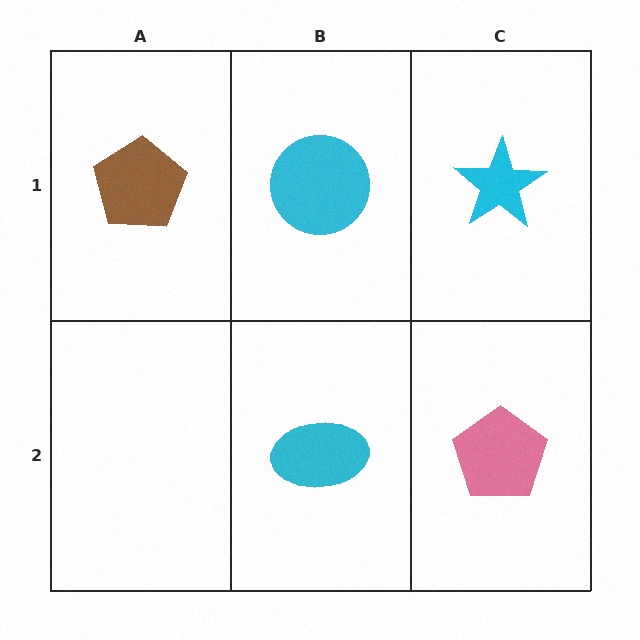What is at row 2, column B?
A cyan ellipse.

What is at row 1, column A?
A brown pentagon.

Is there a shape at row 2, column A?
No, that cell is empty.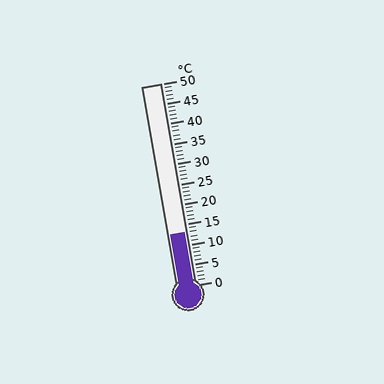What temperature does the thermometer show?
The thermometer shows approximately 13°C.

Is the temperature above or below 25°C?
The temperature is below 25°C.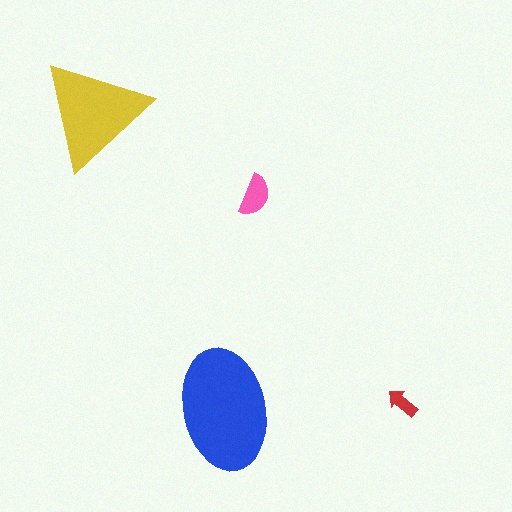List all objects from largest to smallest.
The blue ellipse, the yellow triangle, the pink semicircle, the red arrow.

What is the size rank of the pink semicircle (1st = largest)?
3rd.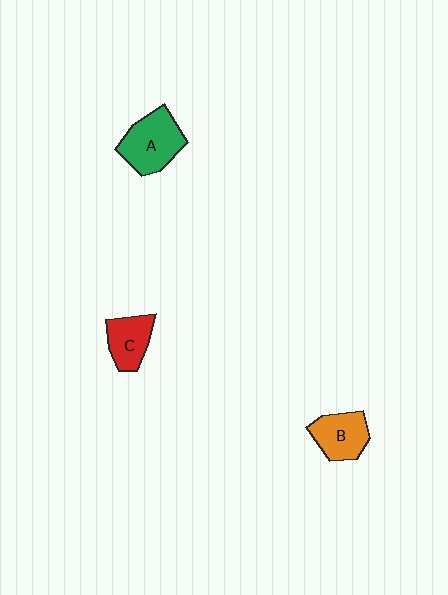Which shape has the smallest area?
Shape C (red).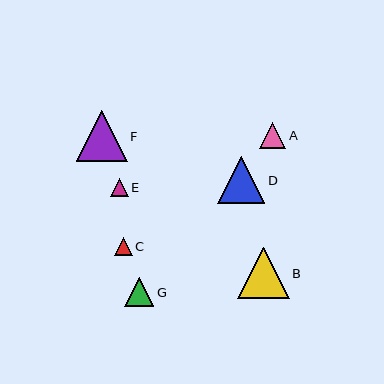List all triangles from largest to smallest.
From largest to smallest: B, F, D, G, A, E, C.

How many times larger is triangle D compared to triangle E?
Triangle D is approximately 2.6 times the size of triangle E.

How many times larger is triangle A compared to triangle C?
Triangle A is approximately 1.5 times the size of triangle C.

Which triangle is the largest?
Triangle B is the largest with a size of approximately 51 pixels.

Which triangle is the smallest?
Triangle C is the smallest with a size of approximately 18 pixels.